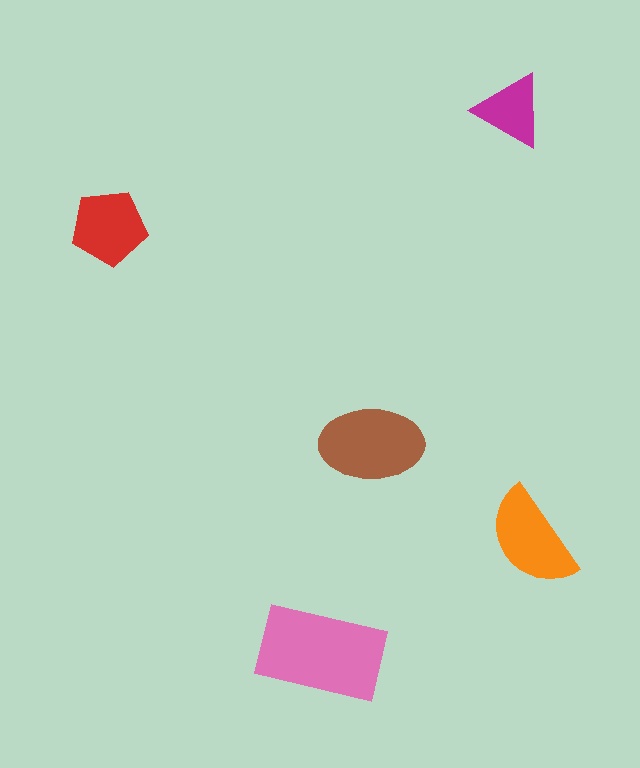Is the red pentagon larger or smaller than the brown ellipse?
Smaller.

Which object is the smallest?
The magenta triangle.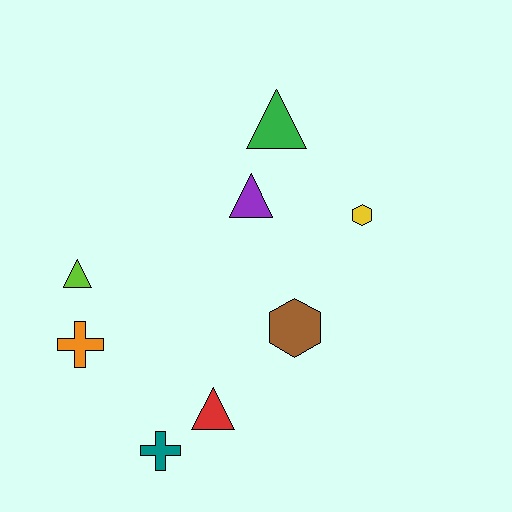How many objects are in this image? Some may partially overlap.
There are 8 objects.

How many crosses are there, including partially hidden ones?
There are 2 crosses.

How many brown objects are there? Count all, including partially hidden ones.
There is 1 brown object.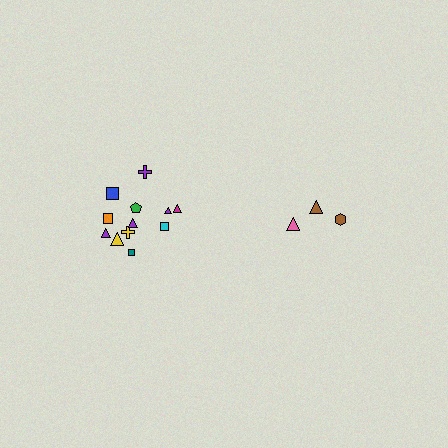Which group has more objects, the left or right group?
The left group.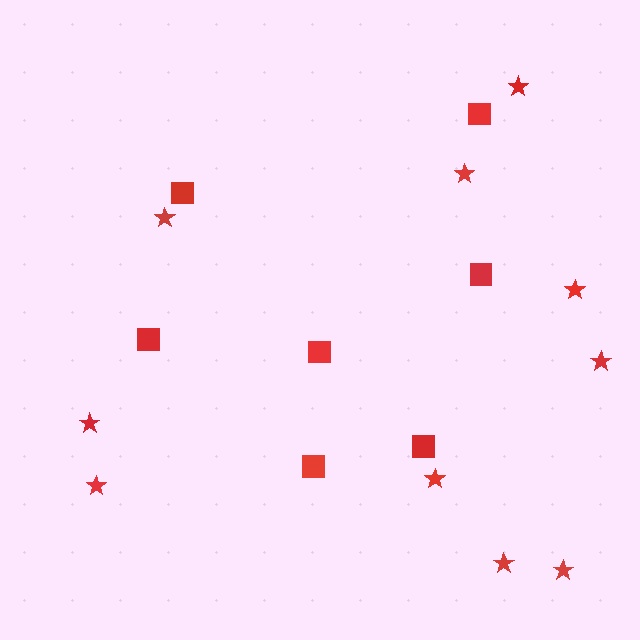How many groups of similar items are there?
There are 2 groups: one group of stars (10) and one group of squares (7).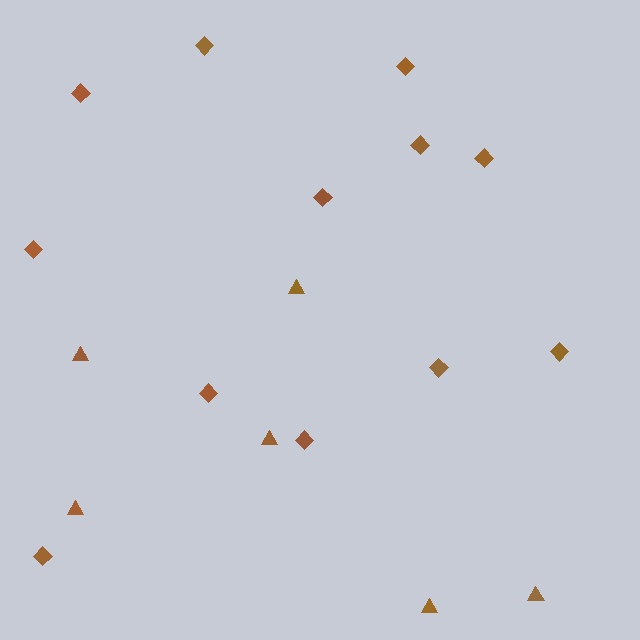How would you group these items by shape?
There are 2 groups: one group of triangles (6) and one group of diamonds (12).